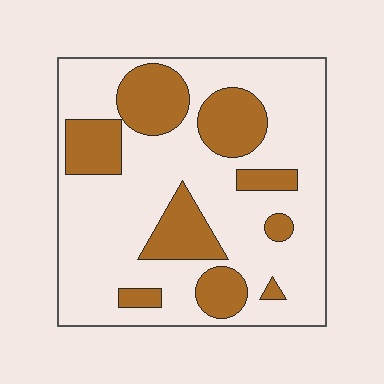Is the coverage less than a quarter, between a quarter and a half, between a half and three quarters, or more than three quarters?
Between a quarter and a half.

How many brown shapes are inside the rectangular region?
9.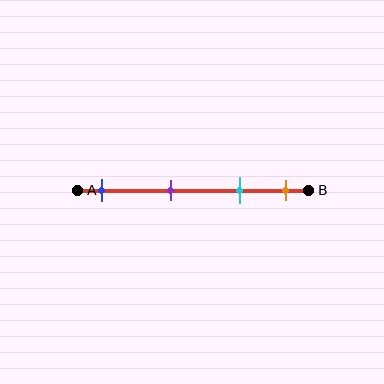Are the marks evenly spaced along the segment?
No, the marks are not evenly spaced.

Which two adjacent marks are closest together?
The cyan and orange marks are the closest adjacent pair.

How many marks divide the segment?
There are 4 marks dividing the segment.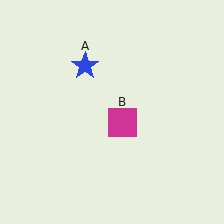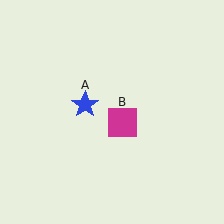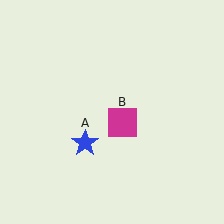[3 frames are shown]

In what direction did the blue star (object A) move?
The blue star (object A) moved down.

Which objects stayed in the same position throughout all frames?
Magenta square (object B) remained stationary.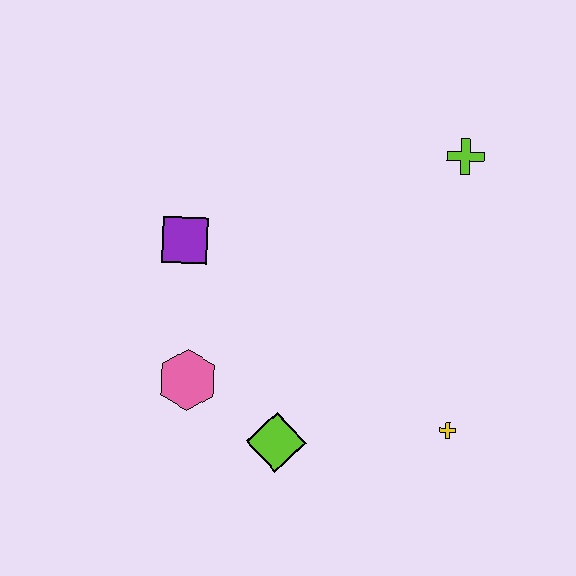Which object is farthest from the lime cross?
The pink hexagon is farthest from the lime cross.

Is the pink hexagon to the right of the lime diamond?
No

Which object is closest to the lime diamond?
The pink hexagon is closest to the lime diamond.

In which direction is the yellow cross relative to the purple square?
The yellow cross is to the right of the purple square.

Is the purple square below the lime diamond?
No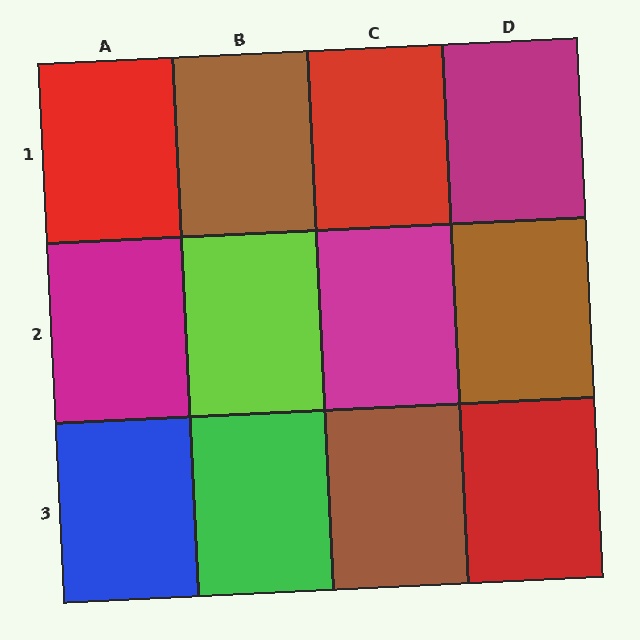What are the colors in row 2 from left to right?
Magenta, lime, magenta, brown.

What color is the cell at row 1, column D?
Magenta.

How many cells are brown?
3 cells are brown.